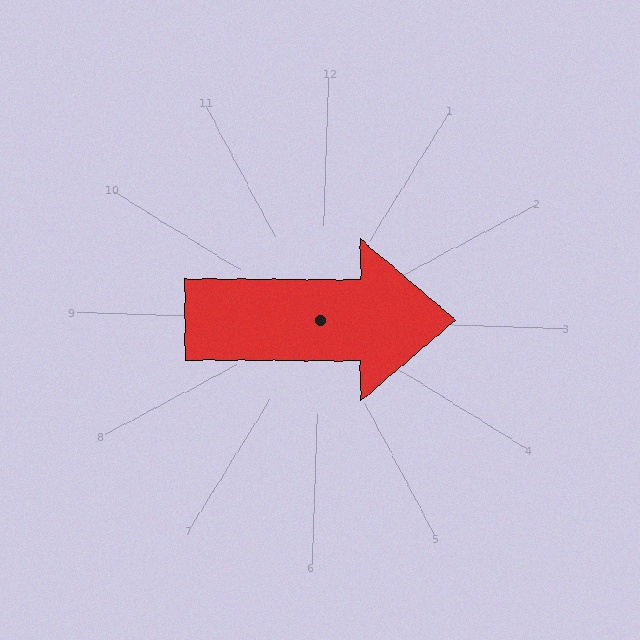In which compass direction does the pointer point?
East.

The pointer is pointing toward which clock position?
Roughly 3 o'clock.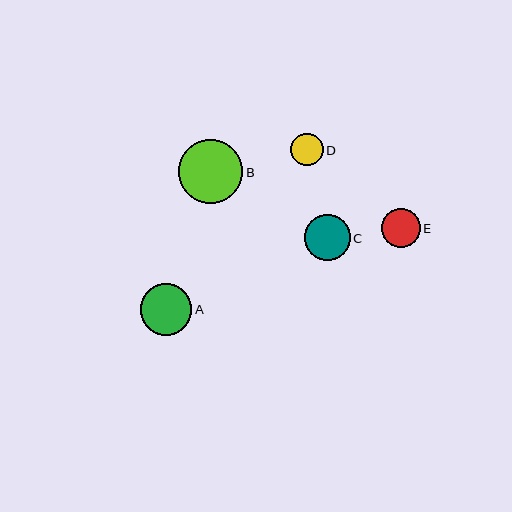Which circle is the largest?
Circle B is the largest with a size of approximately 65 pixels.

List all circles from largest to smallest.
From largest to smallest: B, A, C, E, D.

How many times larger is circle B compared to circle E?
Circle B is approximately 1.7 times the size of circle E.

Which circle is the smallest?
Circle D is the smallest with a size of approximately 33 pixels.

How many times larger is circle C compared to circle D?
Circle C is approximately 1.4 times the size of circle D.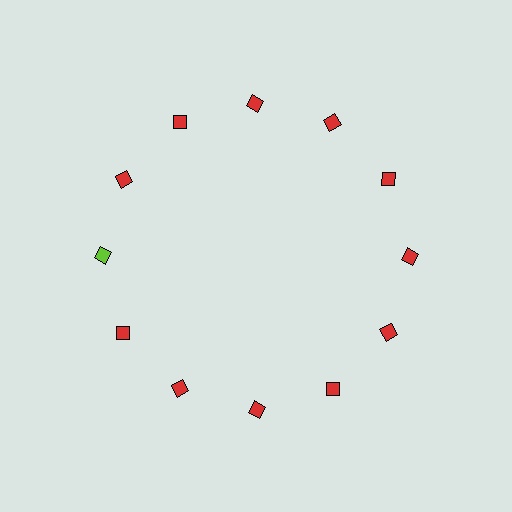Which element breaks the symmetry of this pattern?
The lime diamond at roughly the 9 o'clock position breaks the symmetry. All other shapes are red diamonds.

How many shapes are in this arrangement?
There are 12 shapes arranged in a ring pattern.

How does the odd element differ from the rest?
It has a different color: lime instead of red.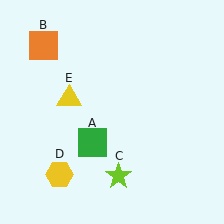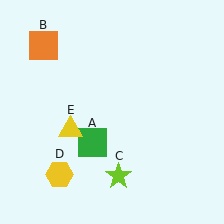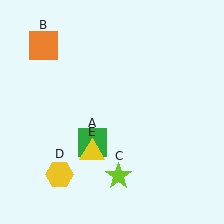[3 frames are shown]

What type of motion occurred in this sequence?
The yellow triangle (object E) rotated counterclockwise around the center of the scene.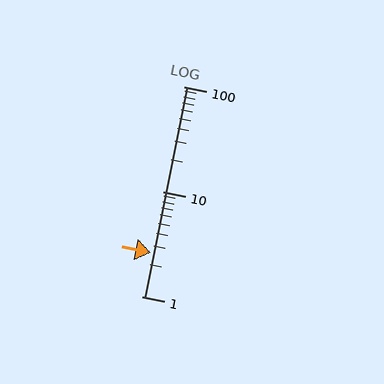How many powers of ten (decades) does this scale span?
The scale spans 2 decades, from 1 to 100.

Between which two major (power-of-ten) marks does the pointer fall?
The pointer is between 1 and 10.